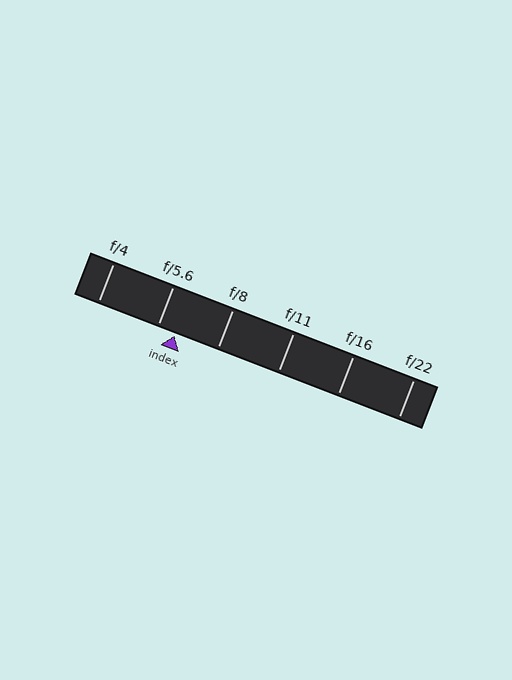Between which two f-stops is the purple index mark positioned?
The index mark is between f/5.6 and f/8.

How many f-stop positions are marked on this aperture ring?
There are 6 f-stop positions marked.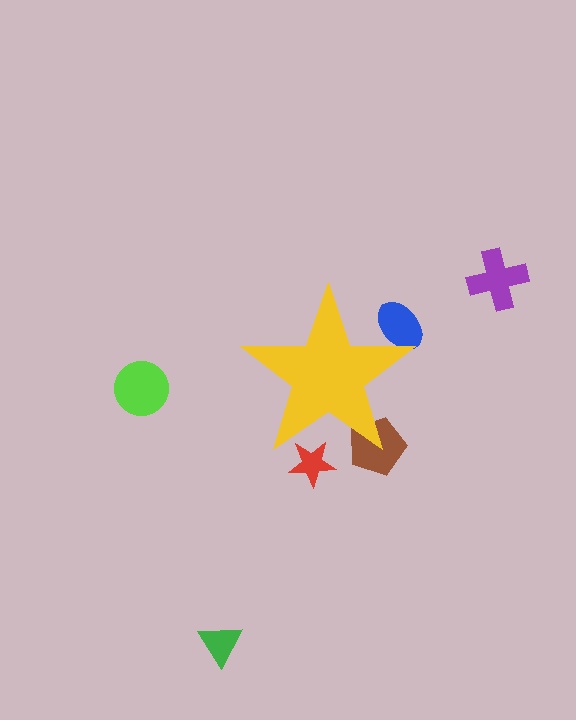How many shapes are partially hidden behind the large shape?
3 shapes are partially hidden.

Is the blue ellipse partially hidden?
Yes, the blue ellipse is partially hidden behind the yellow star.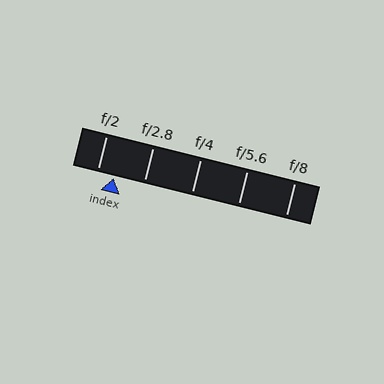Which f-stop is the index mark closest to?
The index mark is closest to f/2.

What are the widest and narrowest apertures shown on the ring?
The widest aperture shown is f/2 and the narrowest is f/8.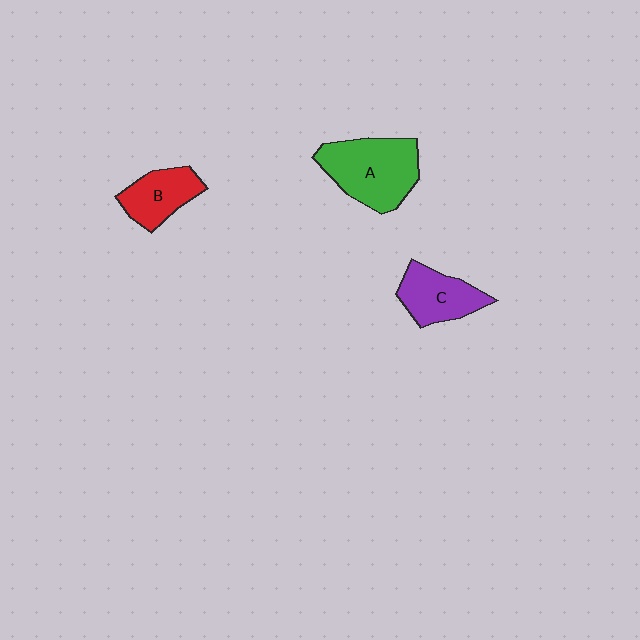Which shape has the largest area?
Shape A (green).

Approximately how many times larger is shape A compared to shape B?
Approximately 1.7 times.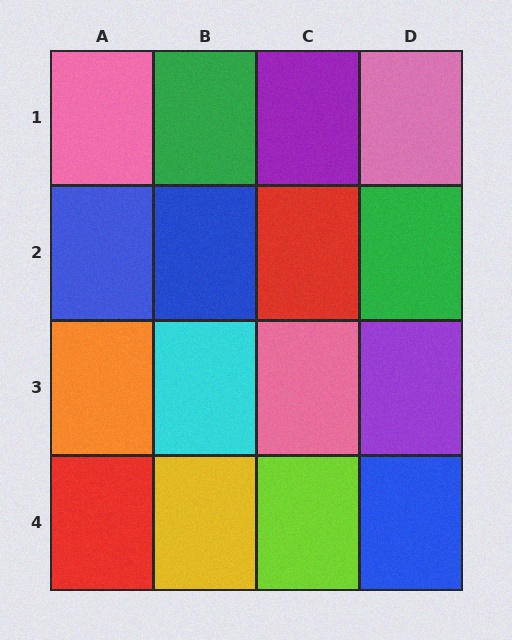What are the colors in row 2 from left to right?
Blue, blue, red, green.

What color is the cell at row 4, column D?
Blue.